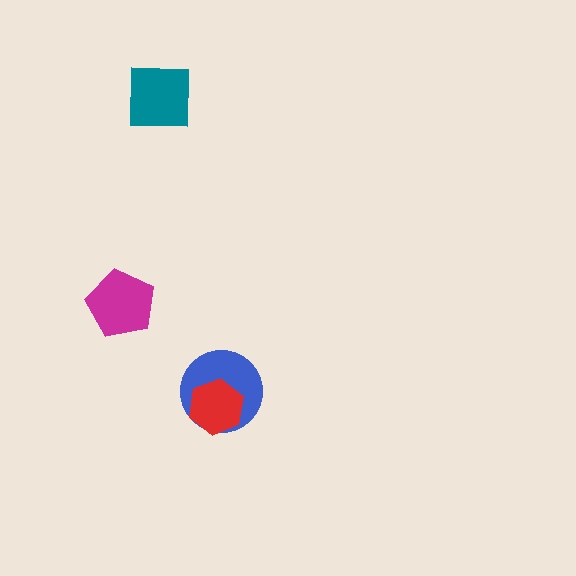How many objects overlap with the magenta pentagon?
0 objects overlap with the magenta pentagon.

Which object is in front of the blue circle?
The red hexagon is in front of the blue circle.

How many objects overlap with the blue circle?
1 object overlaps with the blue circle.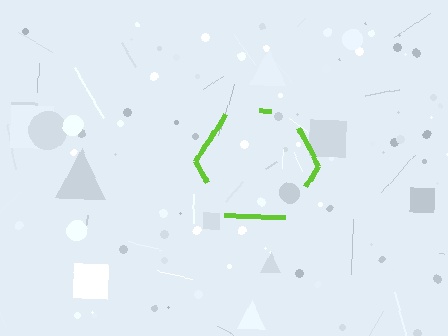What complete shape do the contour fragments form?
The contour fragments form a hexagon.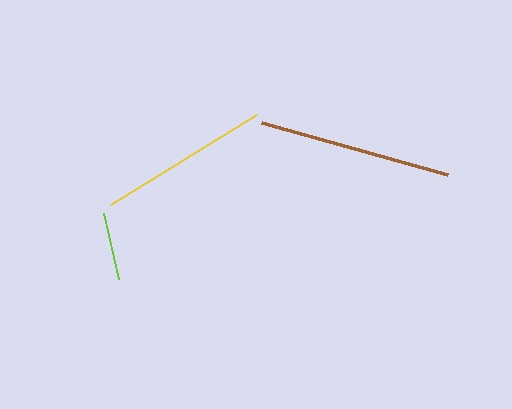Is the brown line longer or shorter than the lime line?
The brown line is longer than the lime line.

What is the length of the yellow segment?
The yellow segment is approximately 172 pixels long.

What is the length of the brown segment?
The brown segment is approximately 193 pixels long.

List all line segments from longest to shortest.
From longest to shortest: brown, yellow, lime.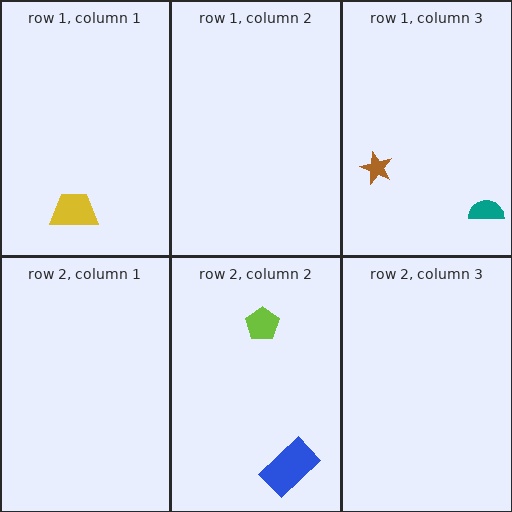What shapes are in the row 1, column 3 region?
The teal semicircle, the brown star.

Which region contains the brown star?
The row 1, column 3 region.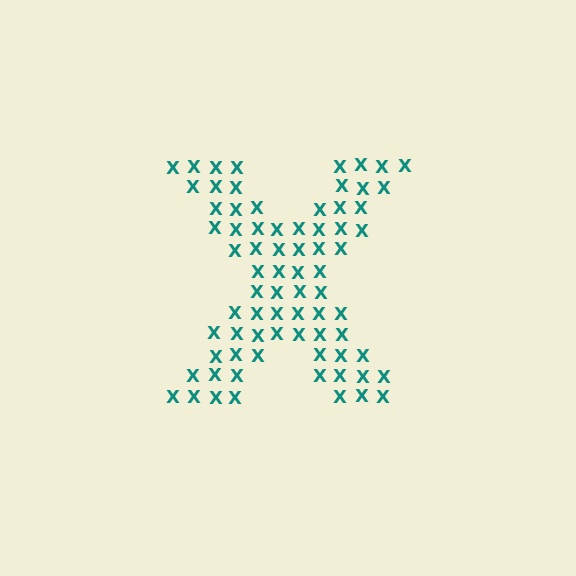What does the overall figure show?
The overall figure shows the letter X.